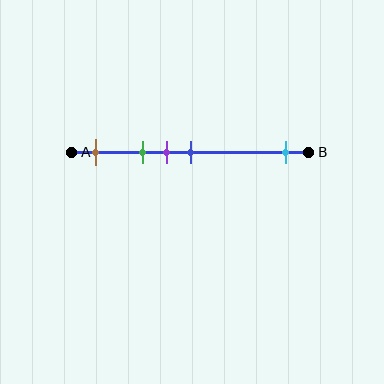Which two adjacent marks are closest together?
The purple and blue marks are the closest adjacent pair.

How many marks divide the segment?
There are 5 marks dividing the segment.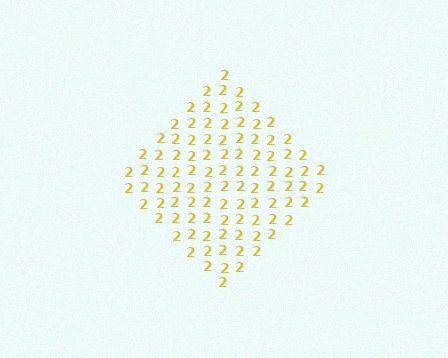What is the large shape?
The large shape is a diamond.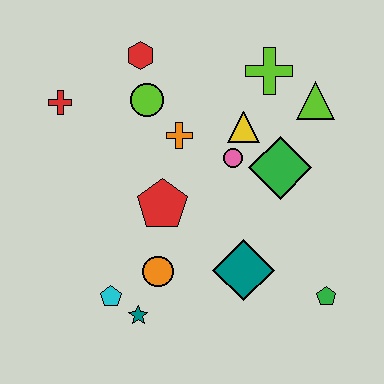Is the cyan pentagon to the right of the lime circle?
No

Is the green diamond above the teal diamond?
Yes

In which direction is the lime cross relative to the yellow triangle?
The lime cross is above the yellow triangle.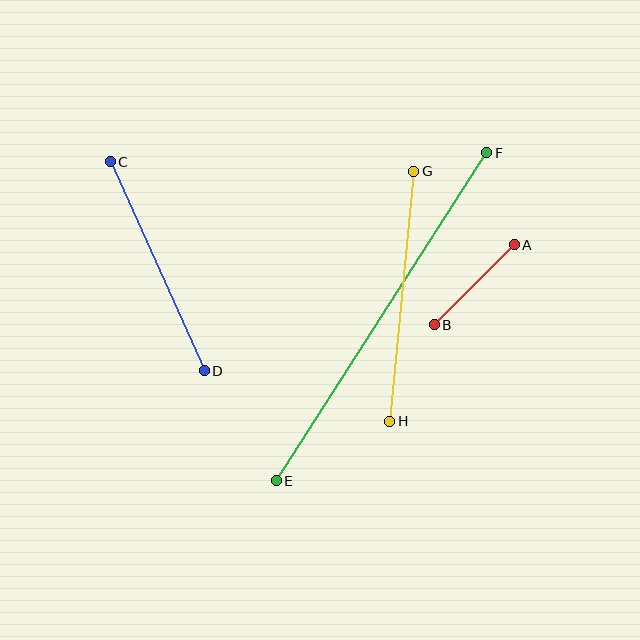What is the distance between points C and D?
The distance is approximately 229 pixels.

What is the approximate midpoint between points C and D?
The midpoint is at approximately (157, 266) pixels.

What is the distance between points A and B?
The distance is approximately 113 pixels.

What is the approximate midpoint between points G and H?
The midpoint is at approximately (402, 296) pixels.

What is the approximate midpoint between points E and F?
The midpoint is at approximately (382, 317) pixels.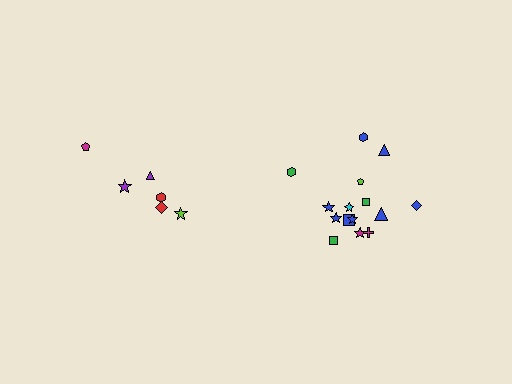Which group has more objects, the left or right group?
The right group.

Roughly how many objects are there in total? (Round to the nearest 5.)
Roughly 20 objects in total.